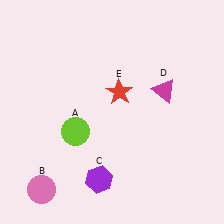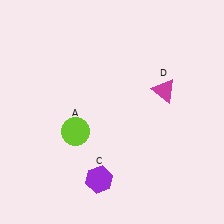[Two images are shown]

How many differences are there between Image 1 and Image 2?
There are 2 differences between the two images.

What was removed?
The red star (E), the pink circle (B) were removed in Image 2.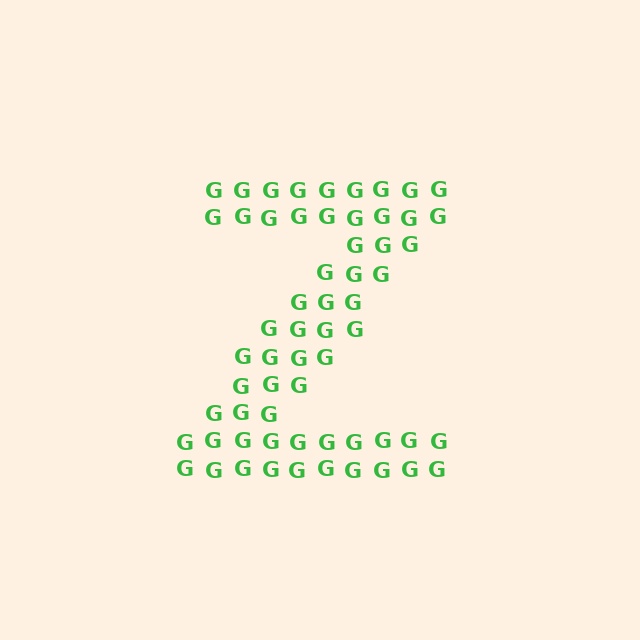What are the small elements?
The small elements are letter G's.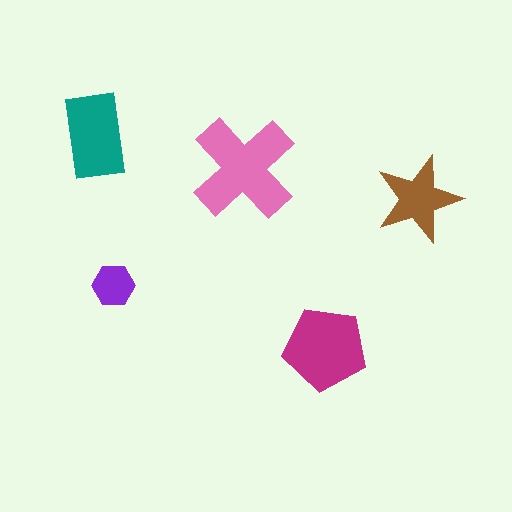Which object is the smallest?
The purple hexagon.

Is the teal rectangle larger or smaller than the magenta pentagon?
Smaller.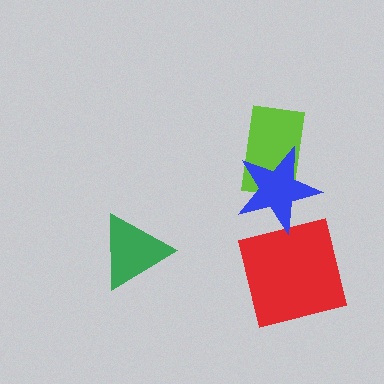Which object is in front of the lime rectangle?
The blue star is in front of the lime rectangle.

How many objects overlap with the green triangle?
0 objects overlap with the green triangle.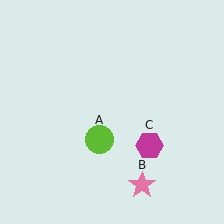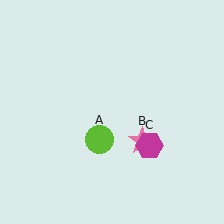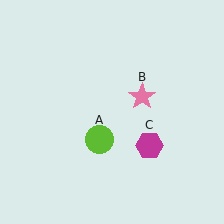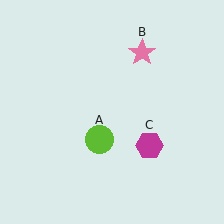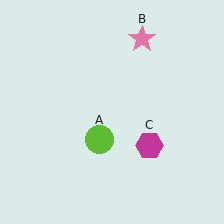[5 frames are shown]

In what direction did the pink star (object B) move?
The pink star (object B) moved up.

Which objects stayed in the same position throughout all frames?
Lime circle (object A) and magenta hexagon (object C) remained stationary.